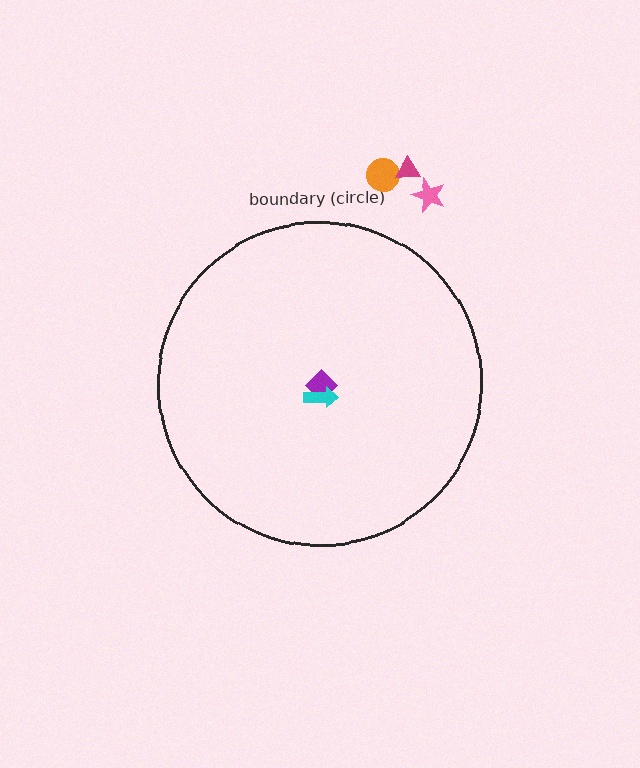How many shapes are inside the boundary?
2 inside, 3 outside.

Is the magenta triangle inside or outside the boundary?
Outside.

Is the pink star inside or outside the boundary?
Outside.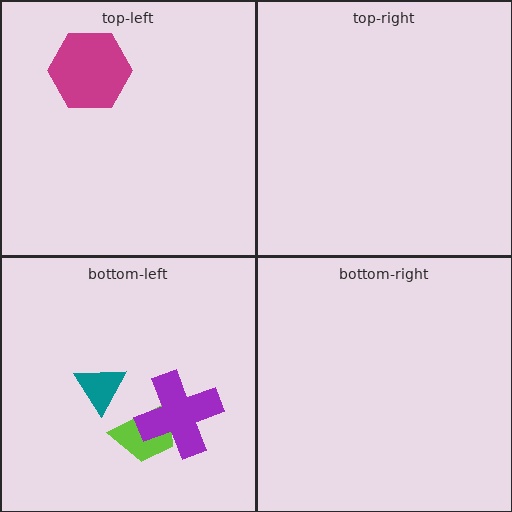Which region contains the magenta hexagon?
The top-left region.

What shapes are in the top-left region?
The magenta hexagon.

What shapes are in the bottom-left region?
The lime trapezoid, the teal triangle, the purple cross.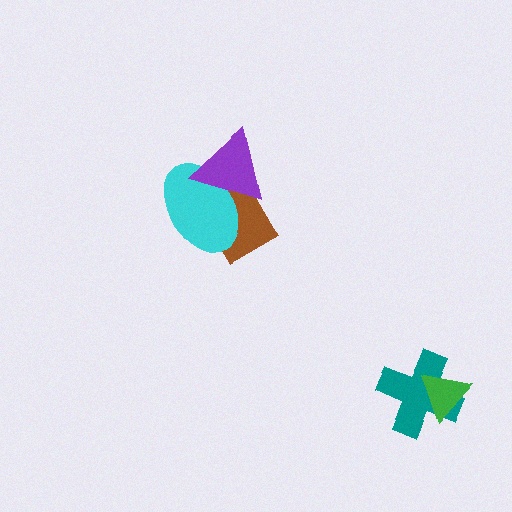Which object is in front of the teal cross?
The green triangle is in front of the teal cross.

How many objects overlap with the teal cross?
1 object overlaps with the teal cross.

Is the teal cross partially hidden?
Yes, it is partially covered by another shape.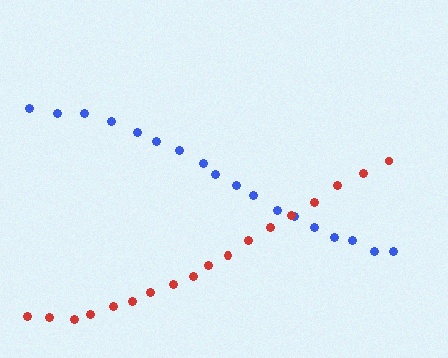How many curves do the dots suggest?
There are 2 distinct paths.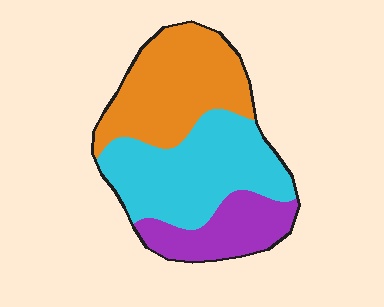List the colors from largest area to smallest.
From largest to smallest: cyan, orange, purple.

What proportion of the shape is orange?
Orange covers around 40% of the shape.